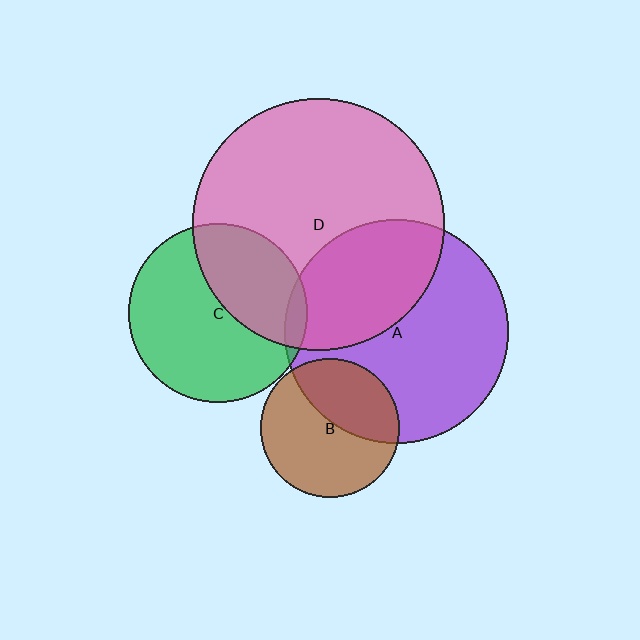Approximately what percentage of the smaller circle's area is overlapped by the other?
Approximately 35%.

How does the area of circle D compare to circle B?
Approximately 3.3 times.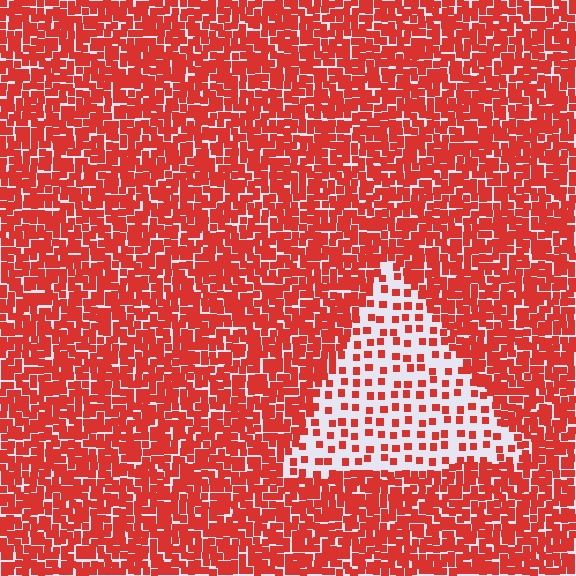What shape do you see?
I see a triangle.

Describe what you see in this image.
The image contains small red elements arranged at two different densities. A triangle-shaped region is visible where the elements are less densely packed than the surrounding area.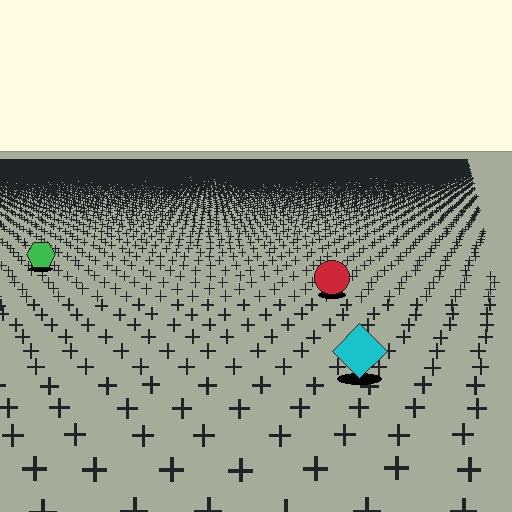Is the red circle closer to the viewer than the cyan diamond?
No. The cyan diamond is closer — you can tell from the texture gradient: the ground texture is coarser near it.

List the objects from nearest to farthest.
From nearest to farthest: the cyan diamond, the red circle, the green hexagon.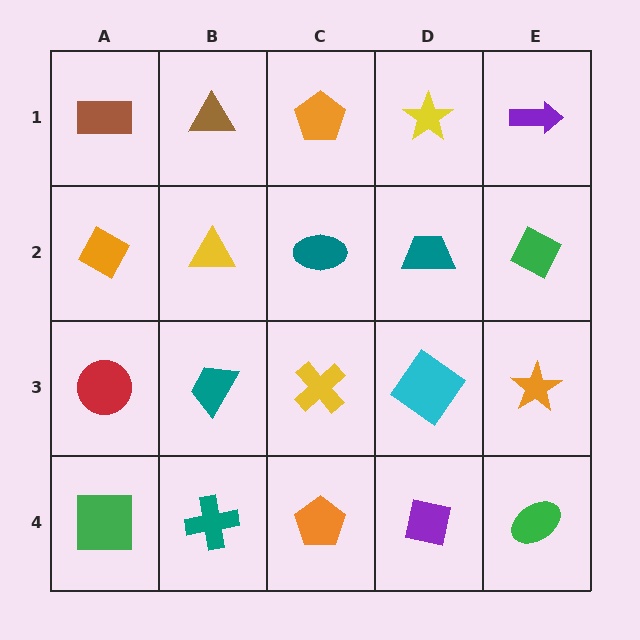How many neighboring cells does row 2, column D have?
4.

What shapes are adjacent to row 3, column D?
A teal trapezoid (row 2, column D), a purple square (row 4, column D), a yellow cross (row 3, column C), an orange star (row 3, column E).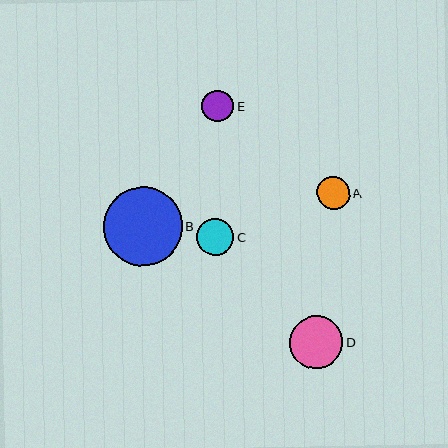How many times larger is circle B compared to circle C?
Circle B is approximately 2.1 times the size of circle C.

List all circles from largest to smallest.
From largest to smallest: B, D, C, A, E.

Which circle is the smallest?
Circle E is the smallest with a size of approximately 32 pixels.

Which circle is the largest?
Circle B is the largest with a size of approximately 79 pixels.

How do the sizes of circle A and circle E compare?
Circle A and circle E are approximately the same size.